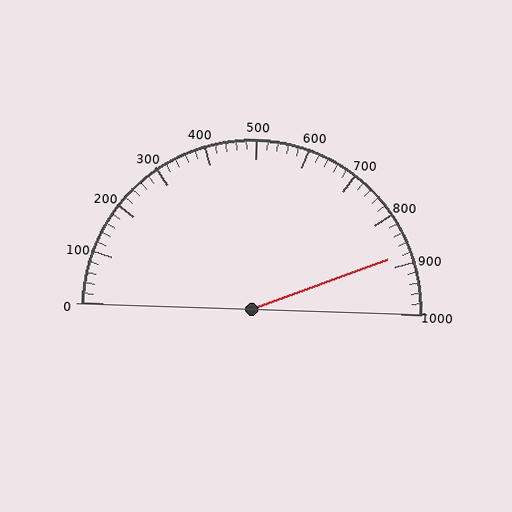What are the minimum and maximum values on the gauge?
The gauge ranges from 0 to 1000.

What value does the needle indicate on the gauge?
The needle indicates approximately 880.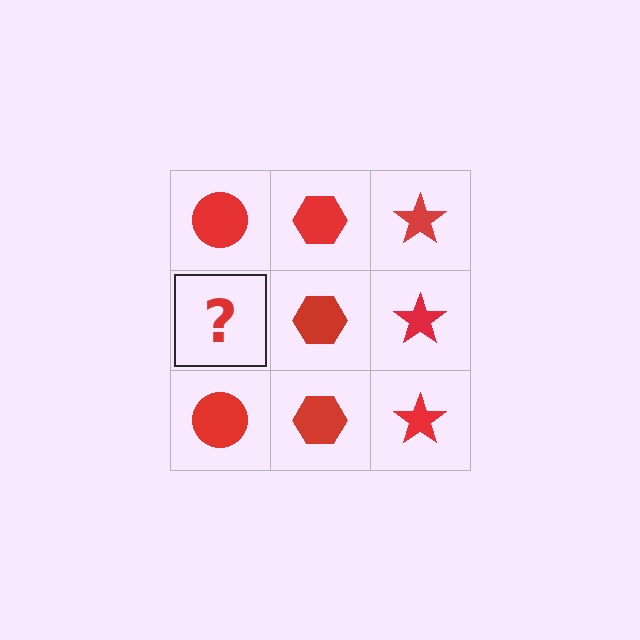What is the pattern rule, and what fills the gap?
The rule is that each column has a consistent shape. The gap should be filled with a red circle.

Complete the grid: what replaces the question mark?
The question mark should be replaced with a red circle.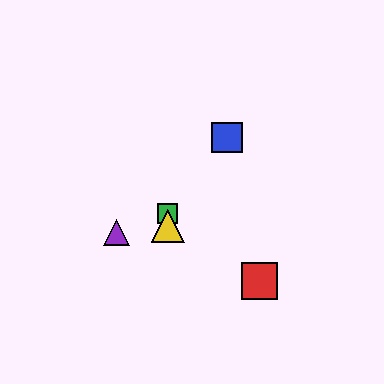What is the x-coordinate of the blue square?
The blue square is at x≈227.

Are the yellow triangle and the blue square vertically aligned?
No, the yellow triangle is at x≈168 and the blue square is at x≈227.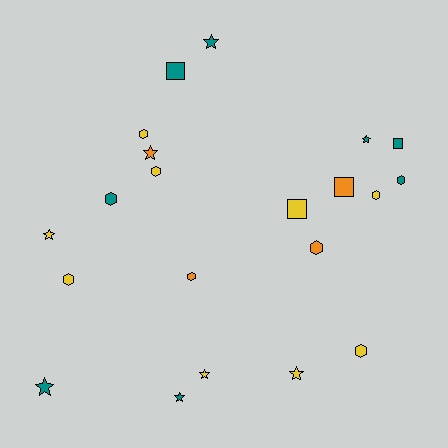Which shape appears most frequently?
Hexagon, with 9 objects.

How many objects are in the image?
There are 21 objects.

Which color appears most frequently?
Yellow, with 9 objects.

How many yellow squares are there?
There is 1 yellow square.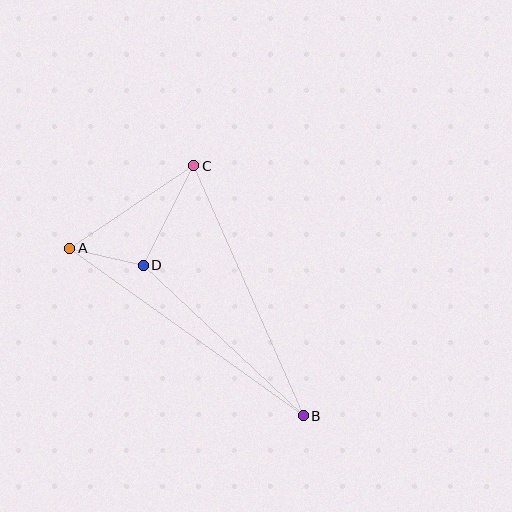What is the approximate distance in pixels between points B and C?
The distance between B and C is approximately 273 pixels.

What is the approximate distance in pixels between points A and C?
The distance between A and C is approximately 149 pixels.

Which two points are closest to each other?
Points A and D are closest to each other.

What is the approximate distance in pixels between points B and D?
The distance between B and D is approximately 220 pixels.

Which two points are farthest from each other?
Points A and B are farthest from each other.